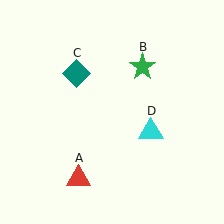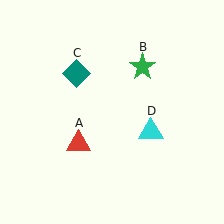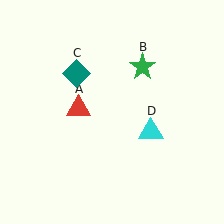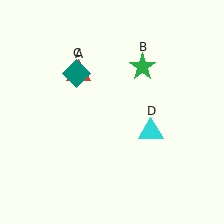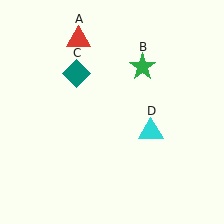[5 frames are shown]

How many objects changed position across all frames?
1 object changed position: red triangle (object A).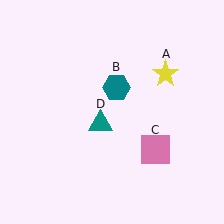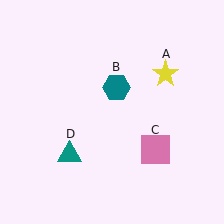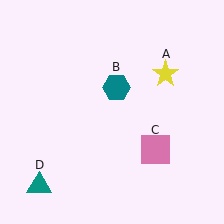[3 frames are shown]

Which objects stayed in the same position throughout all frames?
Yellow star (object A) and teal hexagon (object B) and pink square (object C) remained stationary.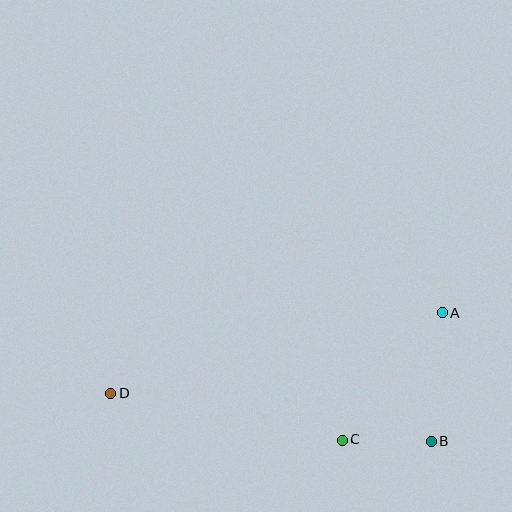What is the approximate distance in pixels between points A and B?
The distance between A and B is approximately 129 pixels.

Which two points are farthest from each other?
Points A and D are farthest from each other.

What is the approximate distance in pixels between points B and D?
The distance between B and D is approximately 324 pixels.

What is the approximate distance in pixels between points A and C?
The distance between A and C is approximately 161 pixels.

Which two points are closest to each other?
Points B and C are closest to each other.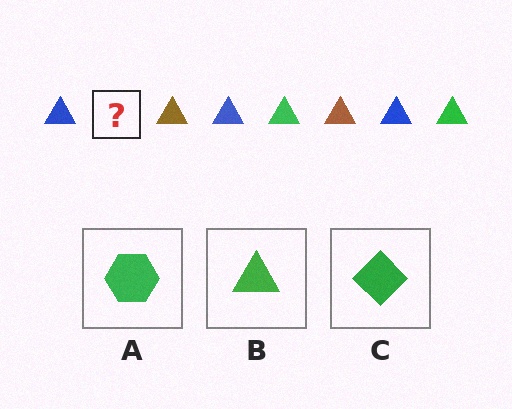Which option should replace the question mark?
Option B.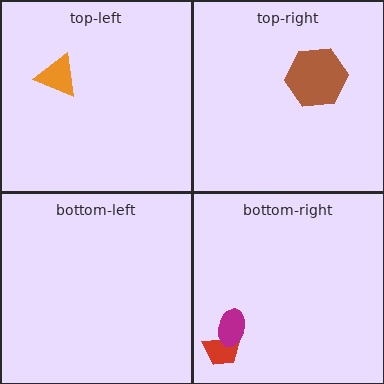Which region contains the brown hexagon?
The top-right region.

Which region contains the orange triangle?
The top-left region.